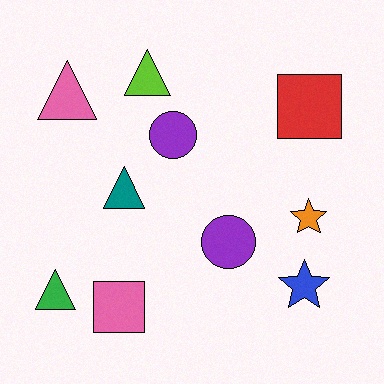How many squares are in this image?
There are 2 squares.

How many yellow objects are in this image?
There are no yellow objects.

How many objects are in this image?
There are 10 objects.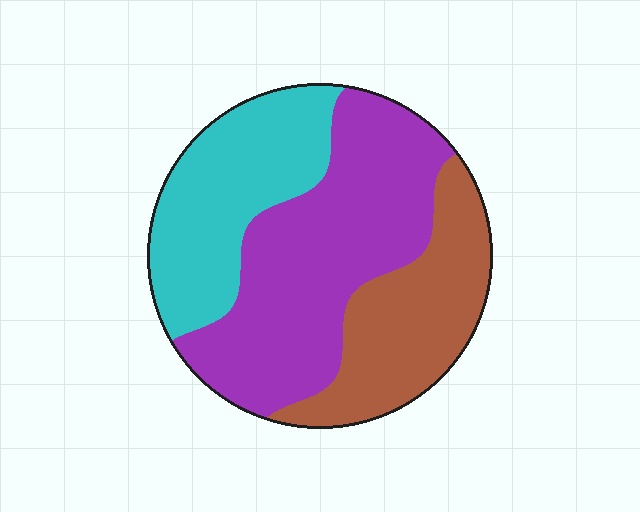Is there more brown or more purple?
Purple.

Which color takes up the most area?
Purple, at roughly 45%.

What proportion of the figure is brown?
Brown takes up about one quarter (1/4) of the figure.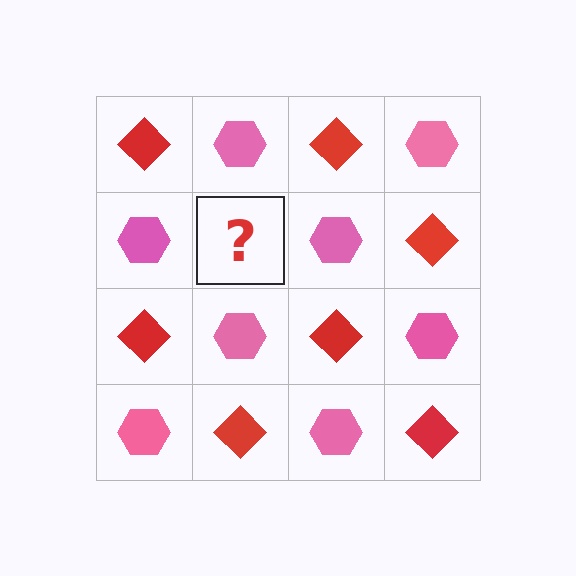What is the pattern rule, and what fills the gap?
The rule is that it alternates red diamond and pink hexagon in a checkerboard pattern. The gap should be filled with a red diamond.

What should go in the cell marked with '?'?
The missing cell should contain a red diamond.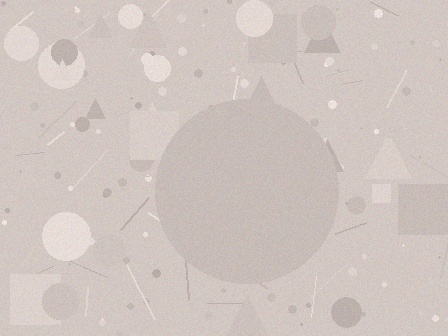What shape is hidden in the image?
A circle is hidden in the image.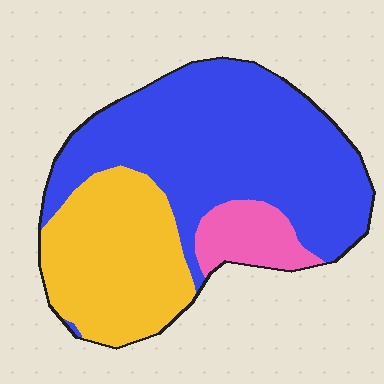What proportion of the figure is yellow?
Yellow takes up about one third (1/3) of the figure.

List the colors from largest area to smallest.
From largest to smallest: blue, yellow, pink.